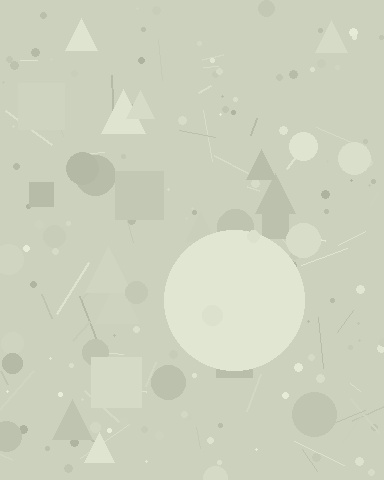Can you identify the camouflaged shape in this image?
The camouflaged shape is a circle.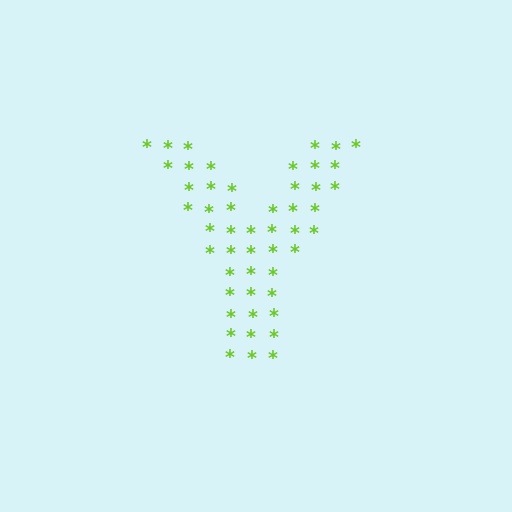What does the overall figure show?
The overall figure shows the letter Y.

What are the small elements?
The small elements are asterisks.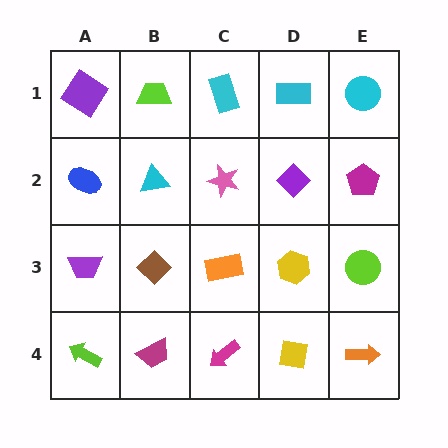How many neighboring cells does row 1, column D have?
3.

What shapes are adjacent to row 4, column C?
An orange rectangle (row 3, column C), a magenta trapezoid (row 4, column B), a yellow square (row 4, column D).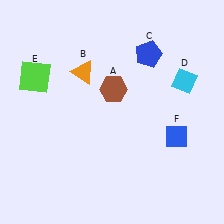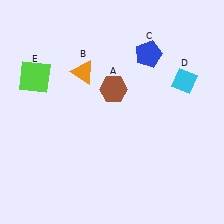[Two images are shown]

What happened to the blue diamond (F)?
The blue diamond (F) was removed in Image 2. It was in the bottom-right area of Image 1.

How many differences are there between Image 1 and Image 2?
There is 1 difference between the two images.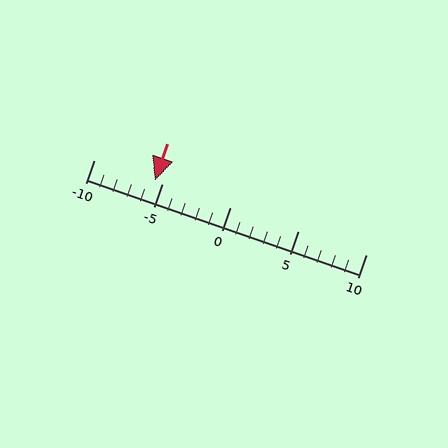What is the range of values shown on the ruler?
The ruler shows values from -10 to 10.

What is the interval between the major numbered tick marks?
The major tick marks are spaced 5 units apart.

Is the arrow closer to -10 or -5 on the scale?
The arrow is closer to -5.